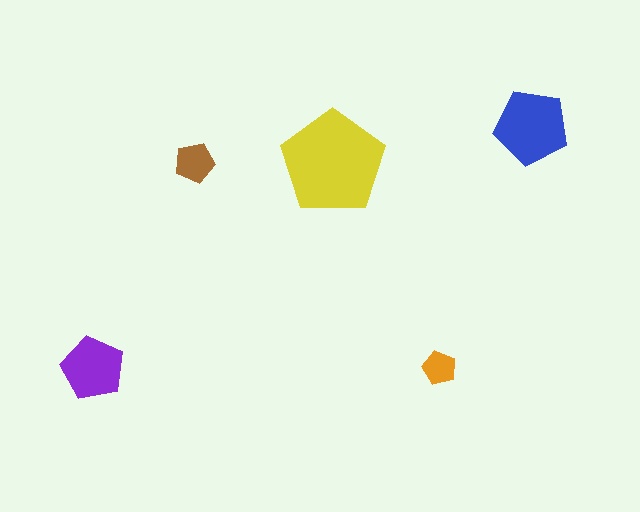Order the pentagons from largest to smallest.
the yellow one, the blue one, the purple one, the brown one, the orange one.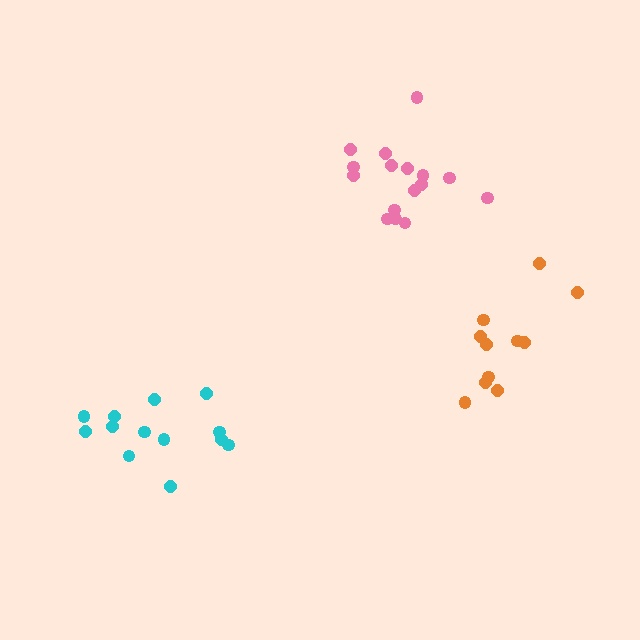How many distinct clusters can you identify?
There are 3 distinct clusters.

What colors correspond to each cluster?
The clusters are colored: cyan, orange, pink.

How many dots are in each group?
Group 1: 13 dots, Group 2: 11 dots, Group 3: 16 dots (40 total).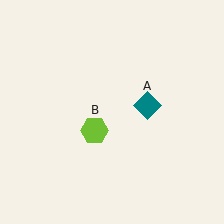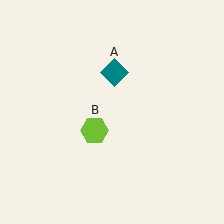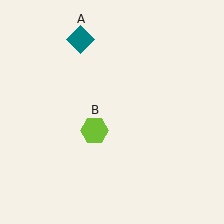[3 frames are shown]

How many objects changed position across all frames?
1 object changed position: teal diamond (object A).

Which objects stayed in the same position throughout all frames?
Lime hexagon (object B) remained stationary.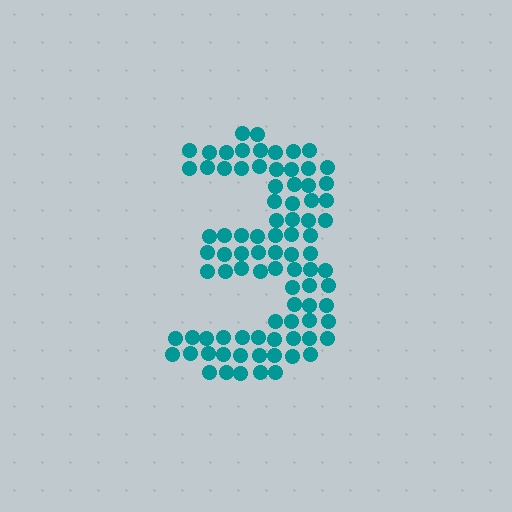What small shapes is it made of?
It is made of small circles.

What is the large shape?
The large shape is the digit 3.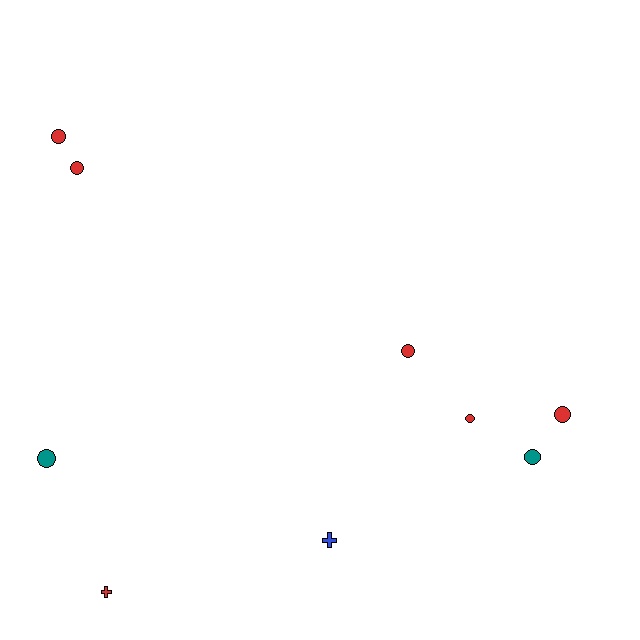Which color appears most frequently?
Red, with 6 objects.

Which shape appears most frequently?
Circle, with 7 objects.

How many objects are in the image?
There are 9 objects.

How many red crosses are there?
There is 1 red cross.